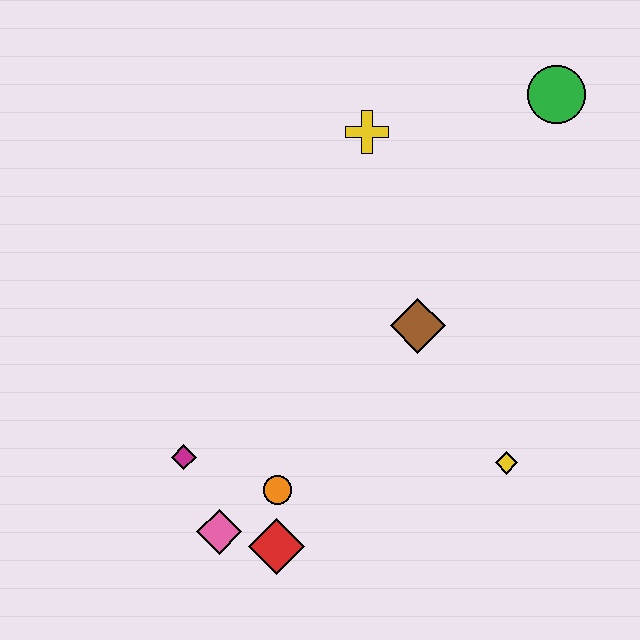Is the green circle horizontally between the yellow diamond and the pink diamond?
No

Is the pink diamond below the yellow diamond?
Yes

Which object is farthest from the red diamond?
The green circle is farthest from the red diamond.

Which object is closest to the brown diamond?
The yellow diamond is closest to the brown diamond.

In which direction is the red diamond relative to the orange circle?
The red diamond is below the orange circle.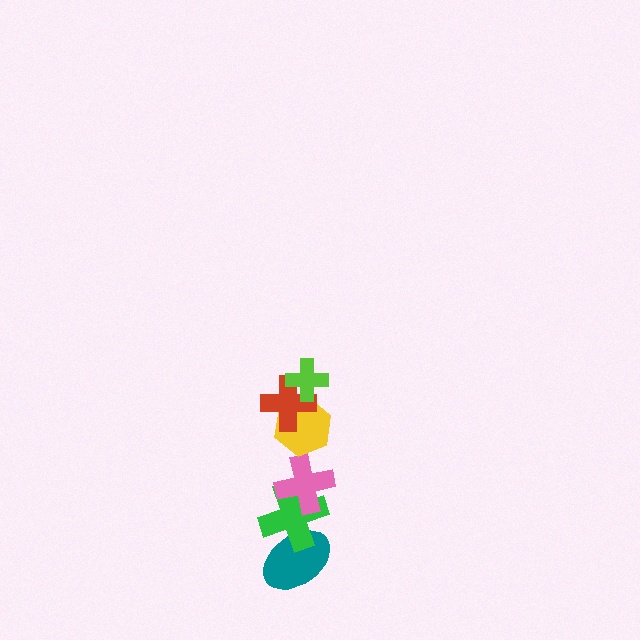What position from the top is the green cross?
The green cross is 5th from the top.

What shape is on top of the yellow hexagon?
The red cross is on top of the yellow hexagon.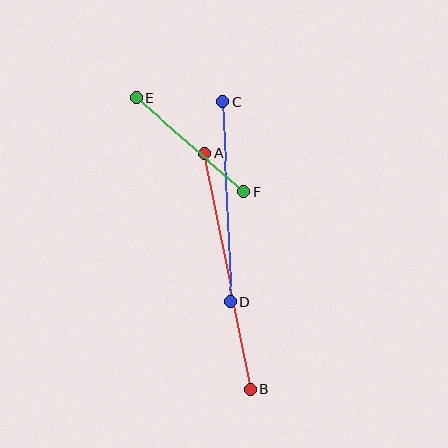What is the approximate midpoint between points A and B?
The midpoint is at approximately (227, 271) pixels.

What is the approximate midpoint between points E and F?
The midpoint is at approximately (190, 145) pixels.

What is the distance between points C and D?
The distance is approximately 200 pixels.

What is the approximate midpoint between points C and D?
The midpoint is at approximately (227, 202) pixels.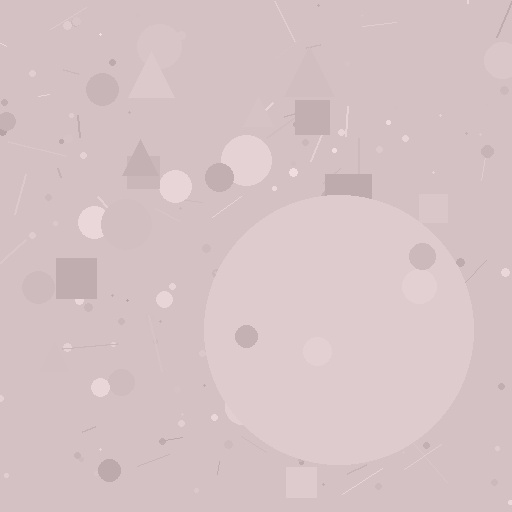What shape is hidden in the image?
A circle is hidden in the image.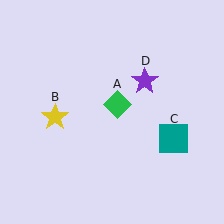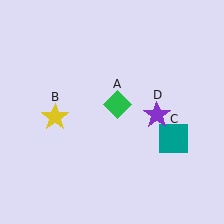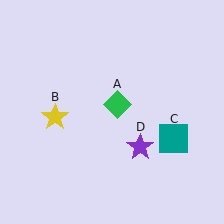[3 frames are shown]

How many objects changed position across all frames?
1 object changed position: purple star (object D).